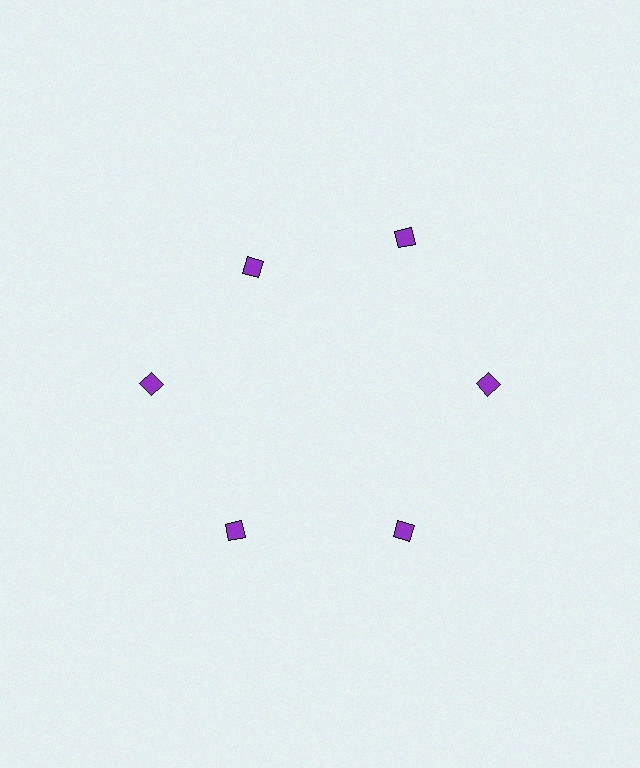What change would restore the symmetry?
The symmetry would be restored by moving it outward, back onto the ring so that all 6 diamonds sit at equal angles and equal distance from the center.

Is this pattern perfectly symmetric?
No. The 6 purple diamonds are arranged in a ring, but one element near the 11 o'clock position is pulled inward toward the center, breaking the 6-fold rotational symmetry.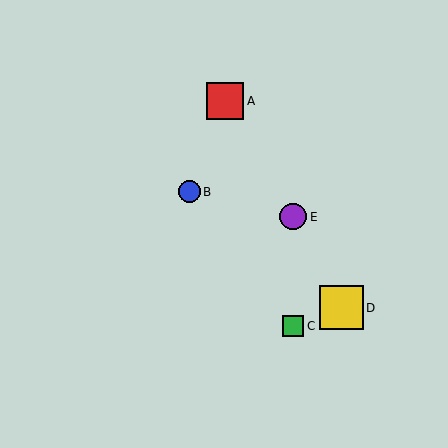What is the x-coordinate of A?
Object A is at x≈225.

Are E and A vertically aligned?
No, E is at x≈293 and A is at x≈225.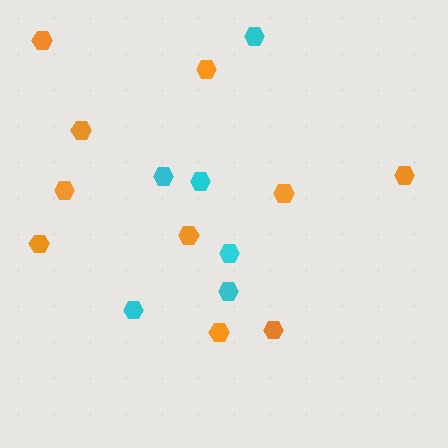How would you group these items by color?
There are 2 groups: one group of orange hexagons (10) and one group of cyan hexagons (6).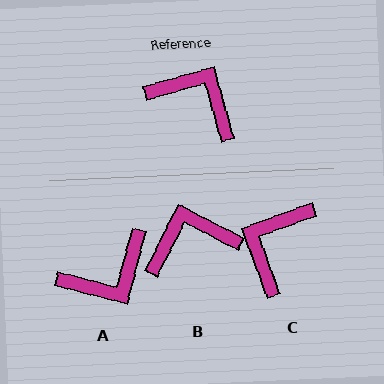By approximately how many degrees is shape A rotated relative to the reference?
Approximately 120 degrees clockwise.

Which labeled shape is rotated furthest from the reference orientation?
A, about 120 degrees away.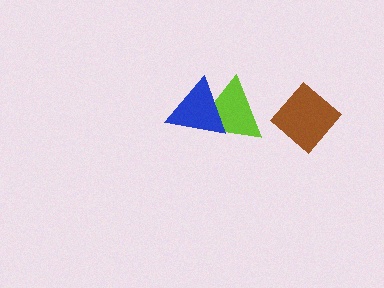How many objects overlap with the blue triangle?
1 object overlaps with the blue triangle.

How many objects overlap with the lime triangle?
1 object overlaps with the lime triangle.